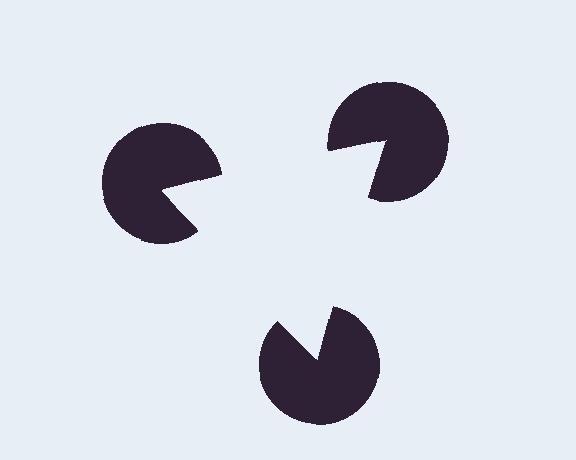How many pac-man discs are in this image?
There are 3 — one at each vertex of the illusory triangle.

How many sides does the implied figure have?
3 sides.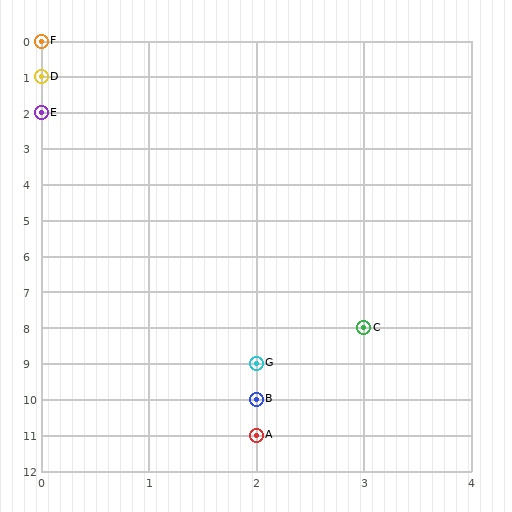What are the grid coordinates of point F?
Point F is at grid coordinates (0, 0).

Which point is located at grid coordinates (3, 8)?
Point C is at (3, 8).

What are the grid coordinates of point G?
Point G is at grid coordinates (2, 9).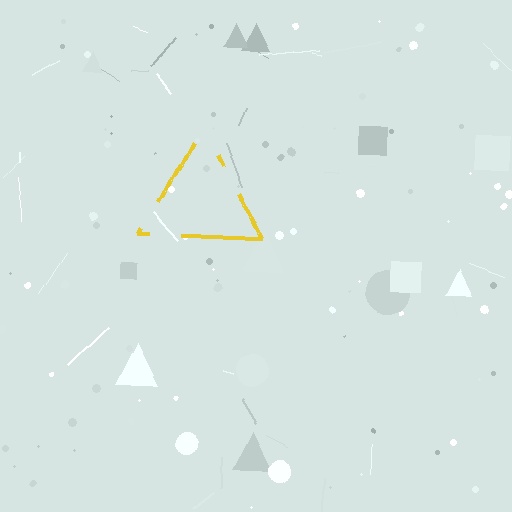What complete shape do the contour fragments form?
The contour fragments form a triangle.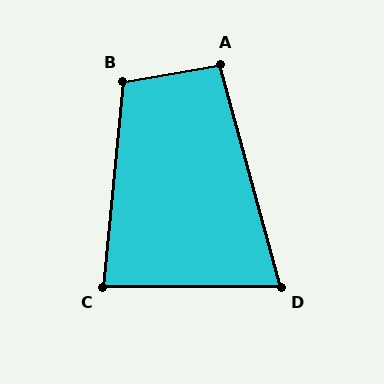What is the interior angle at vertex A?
Approximately 95 degrees (obtuse).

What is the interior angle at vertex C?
Approximately 85 degrees (acute).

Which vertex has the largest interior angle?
B, at approximately 105 degrees.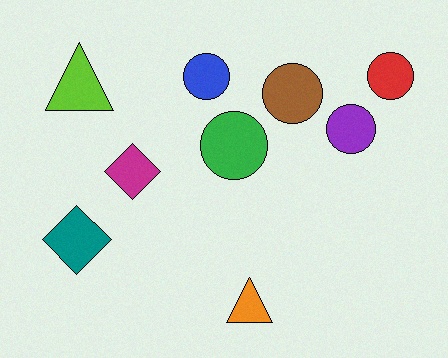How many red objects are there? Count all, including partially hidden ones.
There is 1 red object.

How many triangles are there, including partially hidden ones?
There are 2 triangles.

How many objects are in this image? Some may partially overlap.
There are 9 objects.